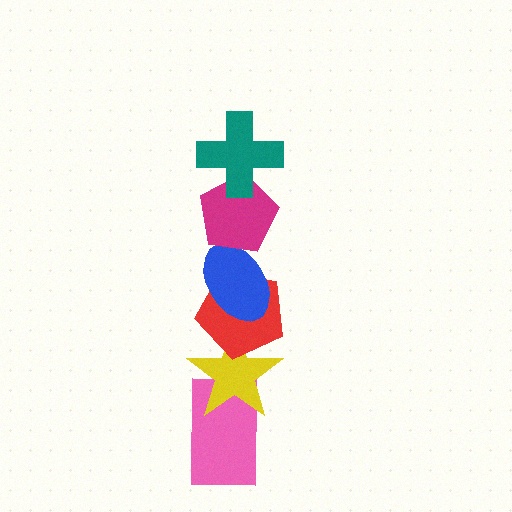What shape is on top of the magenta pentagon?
The teal cross is on top of the magenta pentagon.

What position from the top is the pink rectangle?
The pink rectangle is 6th from the top.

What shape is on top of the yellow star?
The red pentagon is on top of the yellow star.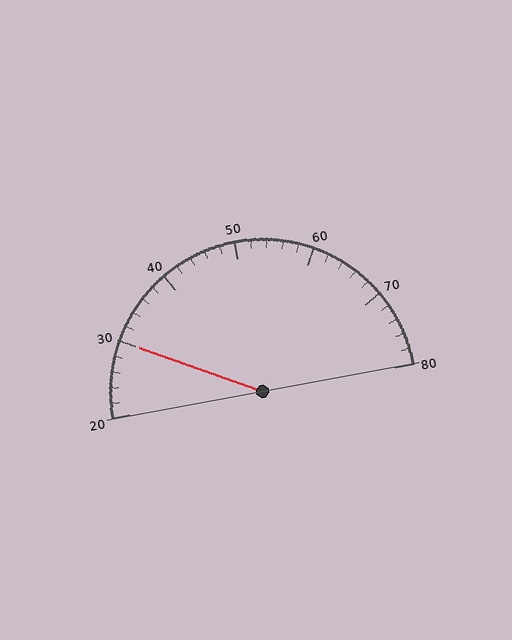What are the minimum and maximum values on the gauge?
The gauge ranges from 20 to 80.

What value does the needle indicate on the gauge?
The needle indicates approximately 30.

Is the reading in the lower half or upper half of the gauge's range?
The reading is in the lower half of the range (20 to 80).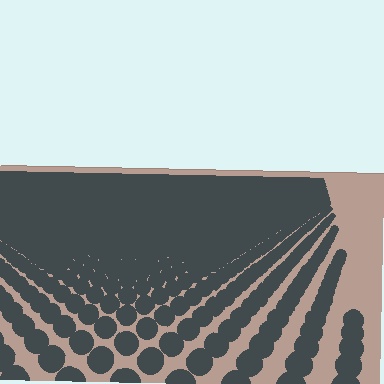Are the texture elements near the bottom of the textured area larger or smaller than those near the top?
Larger. Near the bottom, elements are closer to the viewer and appear at a bigger on-screen size.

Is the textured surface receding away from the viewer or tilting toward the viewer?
The surface is receding away from the viewer. Texture elements get smaller and denser toward the top.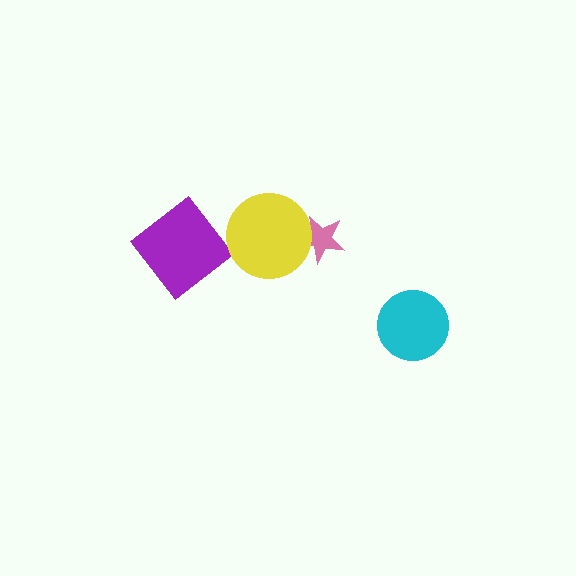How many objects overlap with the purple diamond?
0 objects overlap with the purple diamond.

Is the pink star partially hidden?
Yes, it is partially covered by another shape.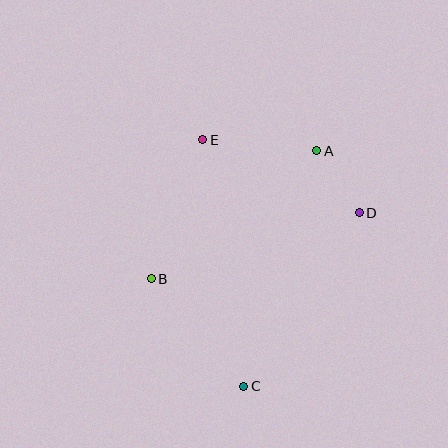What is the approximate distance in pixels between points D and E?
The distance between D and E is approximately 173 pixels.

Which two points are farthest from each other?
Points C and E are farthest from each other.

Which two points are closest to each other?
Points A and D are closest to each other.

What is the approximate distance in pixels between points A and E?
The distance between A and E is approximately 115 pixels.